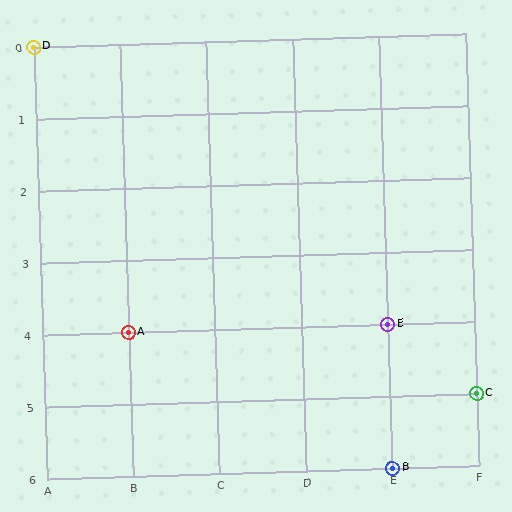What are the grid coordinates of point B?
Point B is at grid coordinates (E, 6).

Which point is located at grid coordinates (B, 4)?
Point A is at (B, 4).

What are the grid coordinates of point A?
Point A is at grid coordinates (B, 4).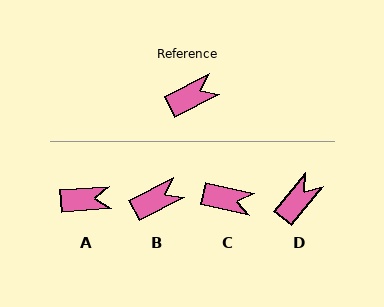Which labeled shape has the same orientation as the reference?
B.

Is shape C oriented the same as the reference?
No, it is off by about 40 degrees.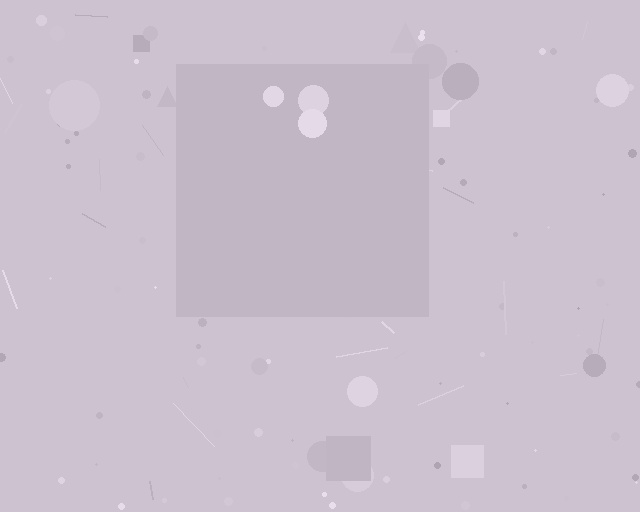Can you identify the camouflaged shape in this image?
The camouflaged shape is a square.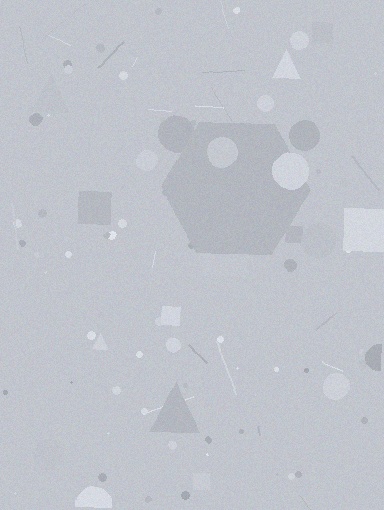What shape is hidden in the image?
A hexagon is hidden in the image.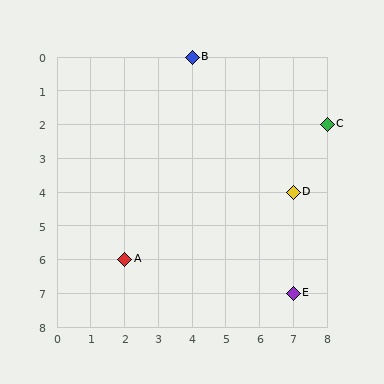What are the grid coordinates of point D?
Point D is at grid coordinates (7, 4).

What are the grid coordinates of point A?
Point A is at grid coordinates (2, 6).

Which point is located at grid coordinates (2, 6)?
Point A is at (2, 6).